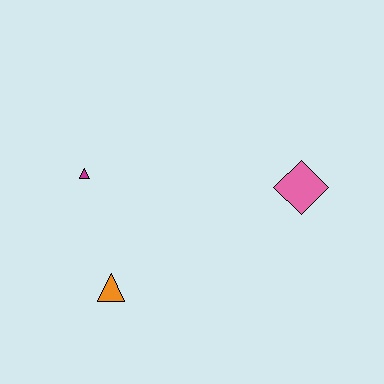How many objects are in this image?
There are 3 objects.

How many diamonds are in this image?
There is 1 diamond.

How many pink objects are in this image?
There is 1 pink object.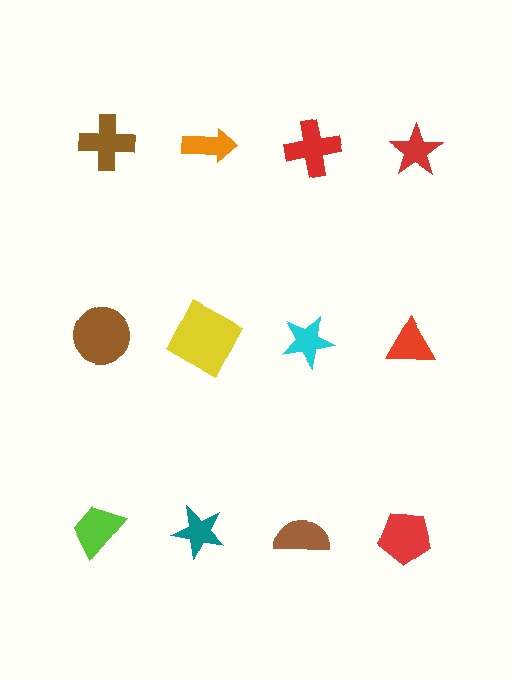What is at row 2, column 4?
A red triangle.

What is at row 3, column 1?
A lime trapezoid.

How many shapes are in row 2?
4 shapes.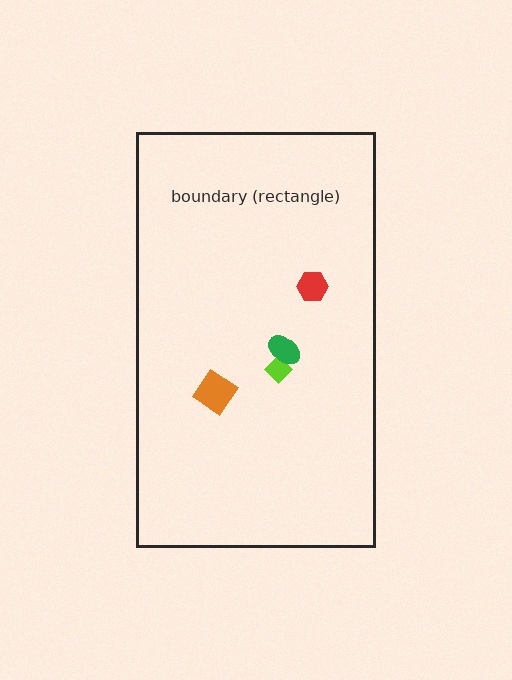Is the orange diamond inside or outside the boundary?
Inside.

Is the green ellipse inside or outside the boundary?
Inside.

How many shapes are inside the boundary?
4 inside, 0 outside.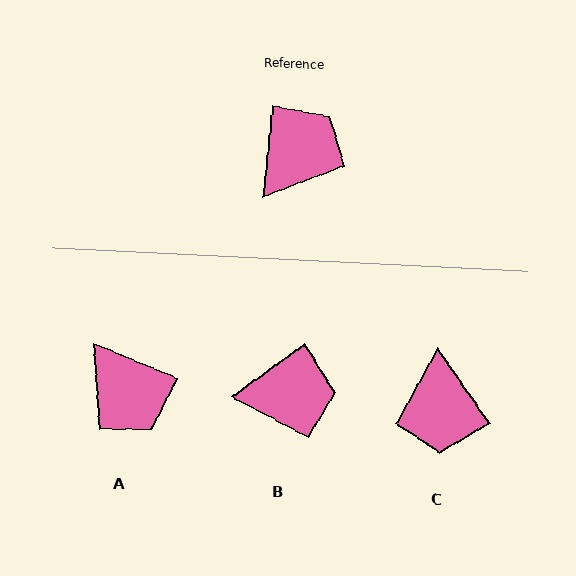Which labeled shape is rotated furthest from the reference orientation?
C, about 140 degrees away.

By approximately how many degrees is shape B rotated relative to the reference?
Approximately 49 degrees clockwise.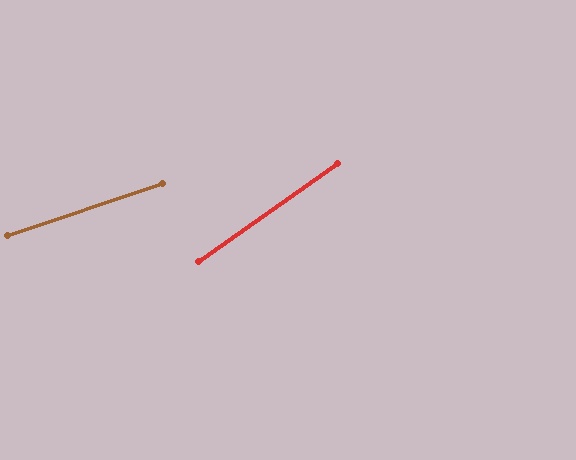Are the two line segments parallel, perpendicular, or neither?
Neither parallel nor perpendicular — they differ by about 17°.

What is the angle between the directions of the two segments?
Approximately 17 degrees.